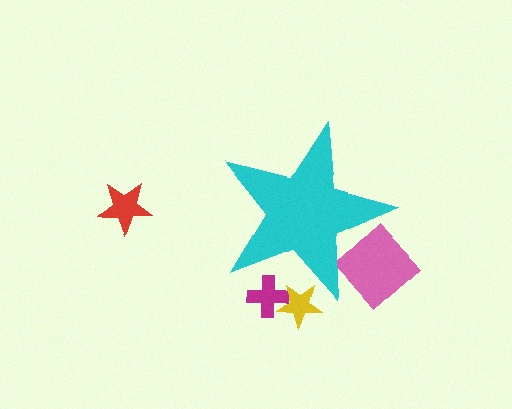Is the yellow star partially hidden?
Yes, the yellow star is partially hidden behind the cyan star.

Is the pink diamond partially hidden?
Yes, the pink diamond is partially hidden behind the cyan star.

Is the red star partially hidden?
No, the red star is fully visible.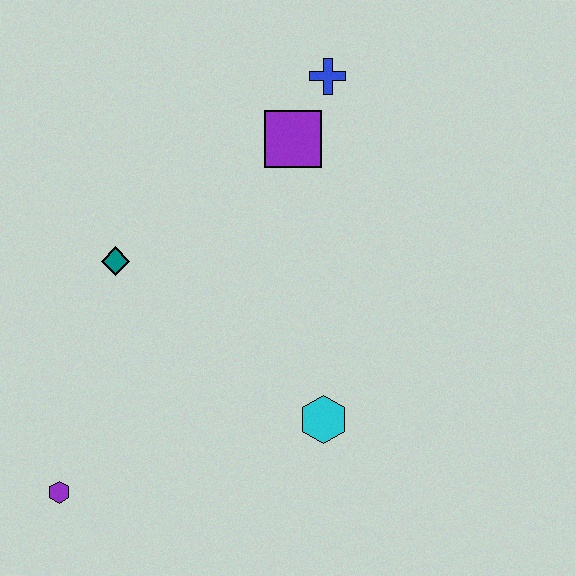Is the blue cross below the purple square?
No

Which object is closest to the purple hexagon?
The teal diamond is closest to the purple hexagon.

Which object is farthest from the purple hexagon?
The blue cross is farthest from the purple hexagon.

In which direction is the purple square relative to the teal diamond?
The purple square is to the right of the teal diamond.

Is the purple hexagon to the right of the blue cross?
No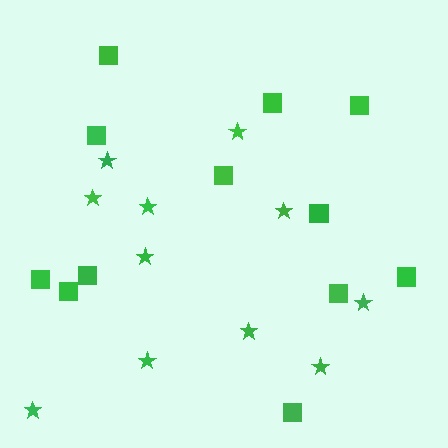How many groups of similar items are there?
There are 2 groups: one group of squares (12) and one group of stars (11).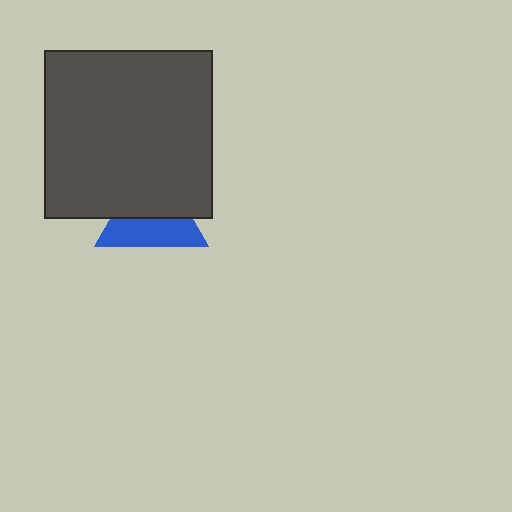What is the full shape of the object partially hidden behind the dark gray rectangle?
The partially hidden object is a blue triangle.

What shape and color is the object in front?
The object in front is a dark gray rectangle.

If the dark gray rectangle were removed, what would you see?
You would see the complete blue triangle.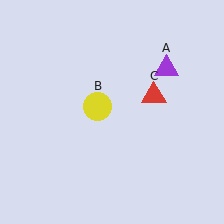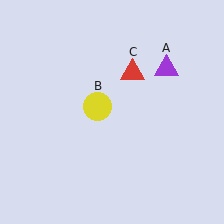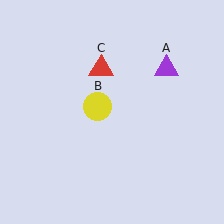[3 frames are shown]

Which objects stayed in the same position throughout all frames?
Purple triangle (object A) and yellow circle (object B) remained stationary.